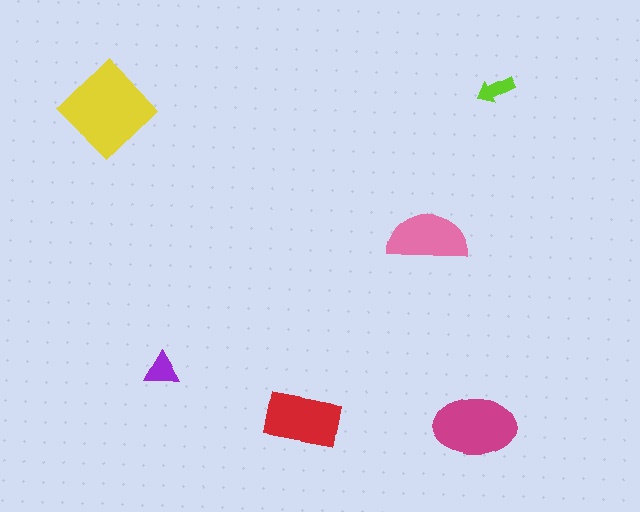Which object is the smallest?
The lime arrow.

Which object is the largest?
The yellow diamond.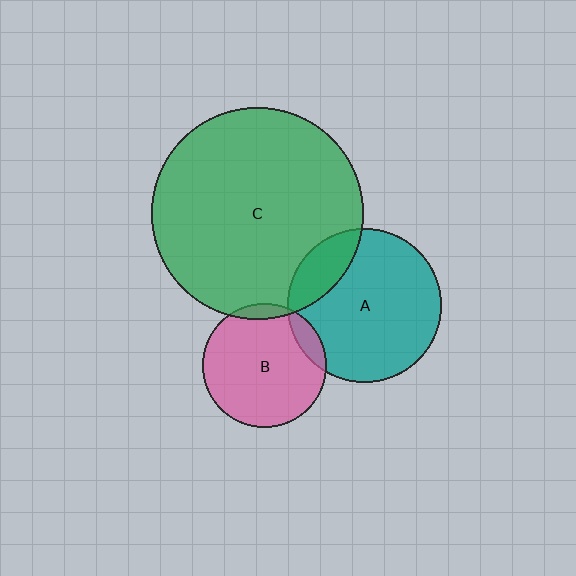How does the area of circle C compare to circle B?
Approximately 2.9 times.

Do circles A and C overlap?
Yes.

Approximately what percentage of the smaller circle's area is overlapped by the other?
Approximately 15%.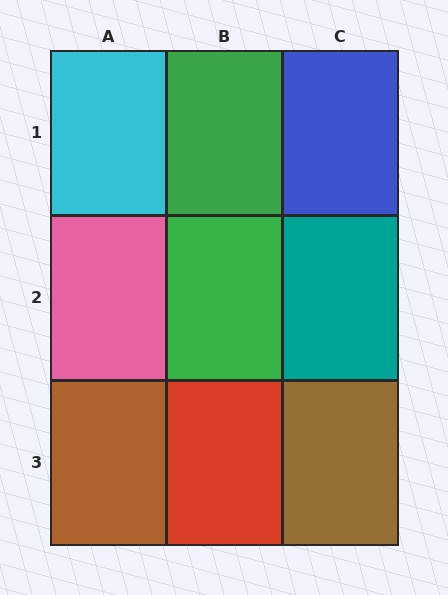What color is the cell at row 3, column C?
Brown.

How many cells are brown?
2 cells are brown.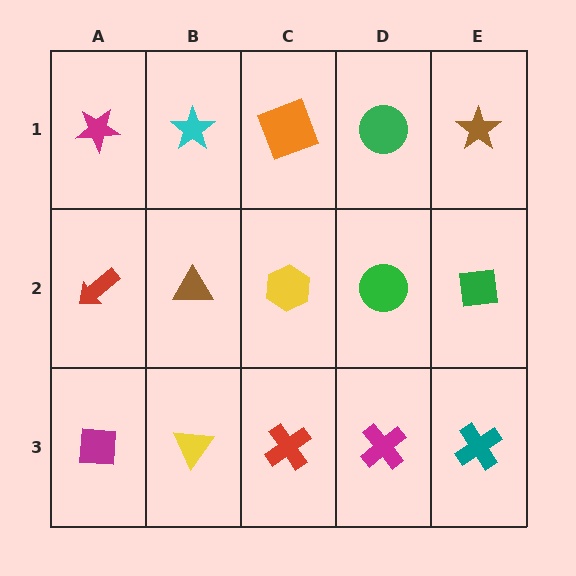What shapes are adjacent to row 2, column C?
An orange square (row 1, column C), a red cross (row 3, column C), a brown triangle (row 2, column B), a green circle (row 2, column D).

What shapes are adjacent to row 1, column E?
A green square (row 2, column E), a green circle (row 1, column D).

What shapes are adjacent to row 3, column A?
A red arrow (row 2, column A), a yellow triangle (row 3, column B).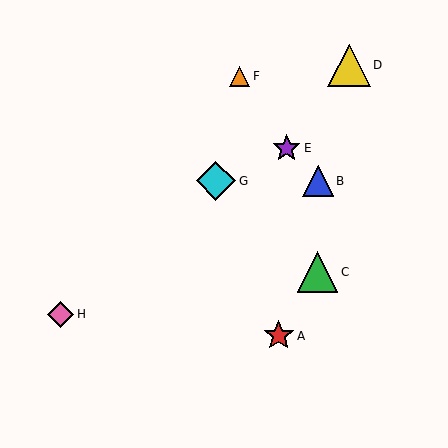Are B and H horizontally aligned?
No, B is at y≈181 and H is at y≈314.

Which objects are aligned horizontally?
Objects B, G are aligned horizontally.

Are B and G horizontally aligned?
Yes, both are at y≈181.